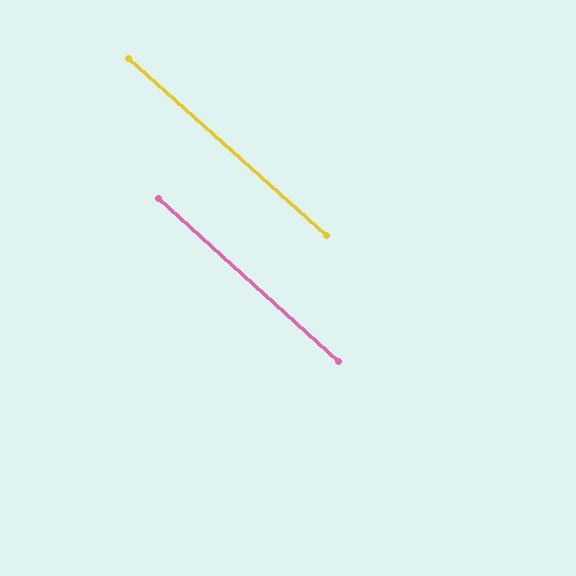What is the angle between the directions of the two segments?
Approximately 0 degrees.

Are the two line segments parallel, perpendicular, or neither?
Parallel — their directions differ by only 0.4°.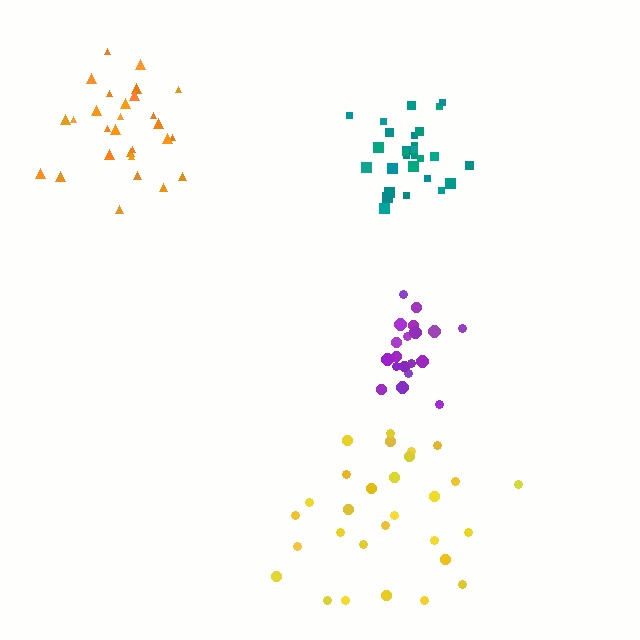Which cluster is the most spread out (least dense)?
Yellow.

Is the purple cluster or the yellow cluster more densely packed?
Purple.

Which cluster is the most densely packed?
Purple.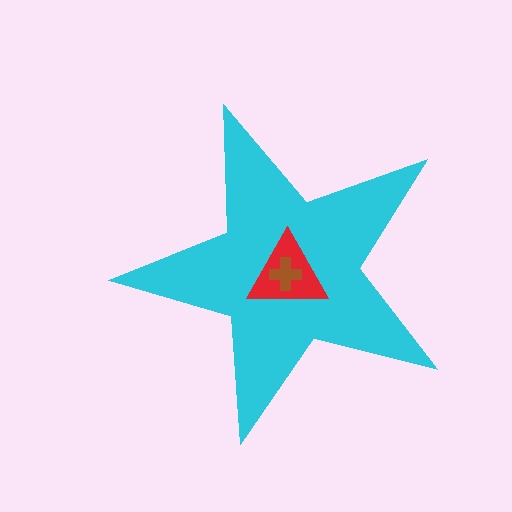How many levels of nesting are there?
3.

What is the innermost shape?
The brown cross.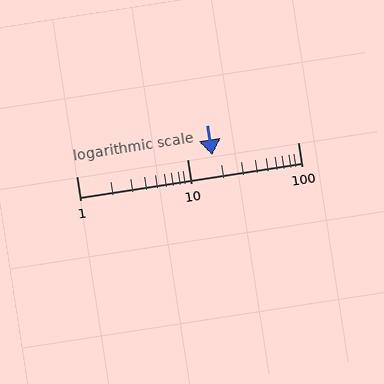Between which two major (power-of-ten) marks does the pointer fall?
The pointer is between 10 and 100.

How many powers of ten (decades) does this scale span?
The scale spans 2 decades, from 1 to 100.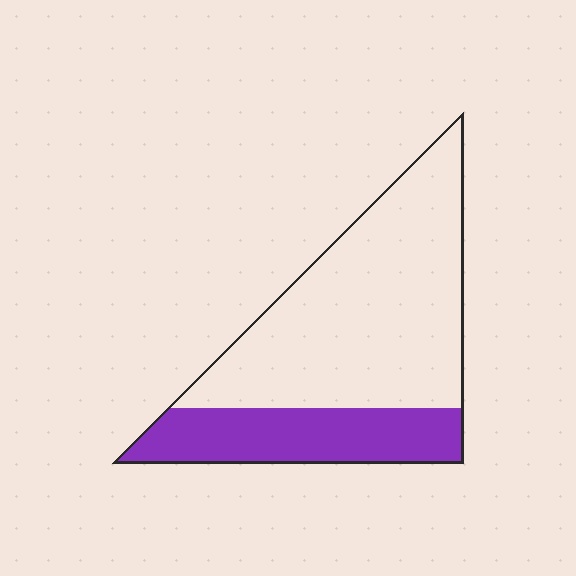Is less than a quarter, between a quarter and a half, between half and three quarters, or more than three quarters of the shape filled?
Between a quarter and a half.